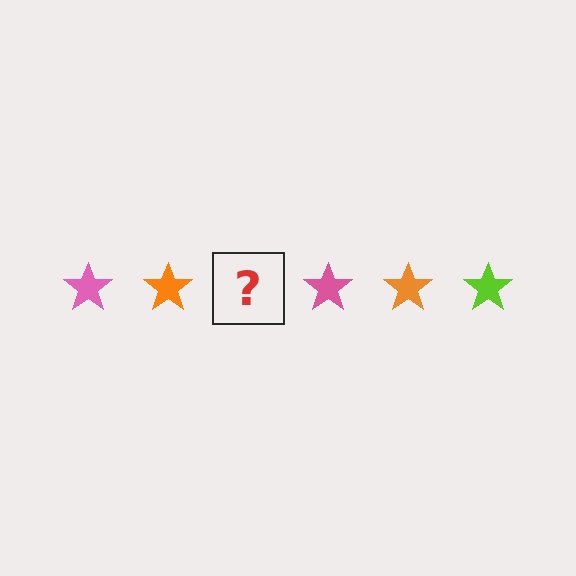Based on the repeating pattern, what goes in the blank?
The blank should be a lime star.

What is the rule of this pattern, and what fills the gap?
The rule is that the pattern cycles through pink, orange, lime stars. The gap should be filled with a lime star.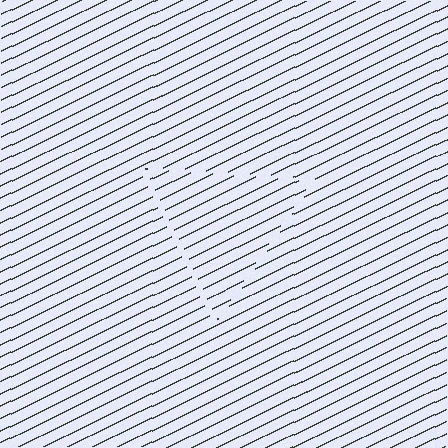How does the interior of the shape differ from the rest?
The interior of the shape contains the same grating, shifted by half a period — the contour is defined by the phase discontinuity where line-ends from the inner and outer gratings abut.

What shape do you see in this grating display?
An illusory triangle. The interior of the shape contains the same grating, shifted by half a period — the contour is defined by the phase discontinuity where line-ends from the inner and outer gratings abut.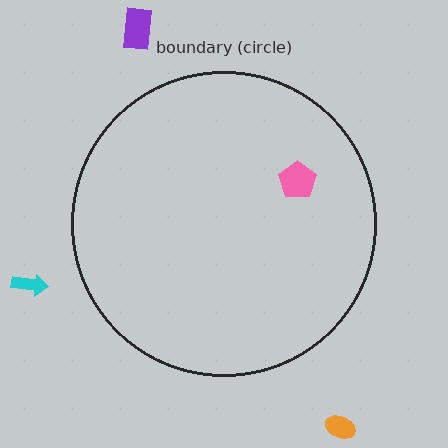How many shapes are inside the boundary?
1 inside, 3 outside.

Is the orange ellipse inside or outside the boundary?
Outside.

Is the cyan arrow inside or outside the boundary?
Outside.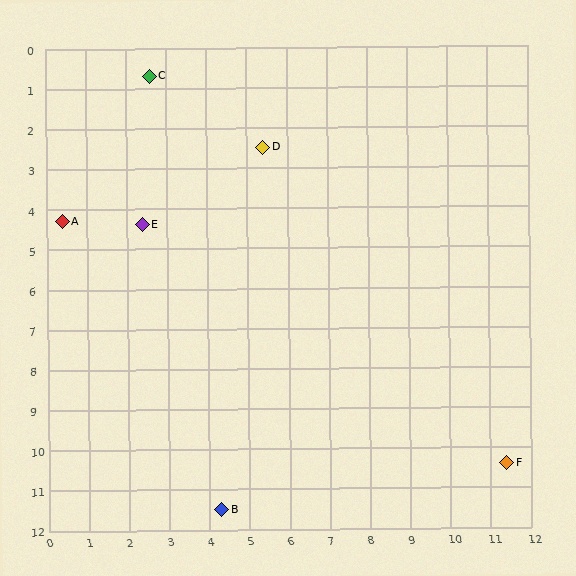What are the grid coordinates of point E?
Point E is at approximately (2.4, 4.4).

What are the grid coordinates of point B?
Point B is at approximately (4.3, 11.5).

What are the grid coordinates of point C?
Point C is at approximately (2.6, 0.7).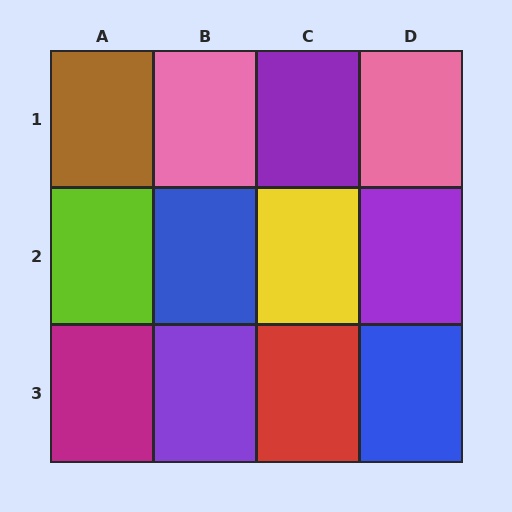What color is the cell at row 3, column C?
Red.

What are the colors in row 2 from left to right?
Lime, blue, yellow, purple.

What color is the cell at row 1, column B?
Pink.